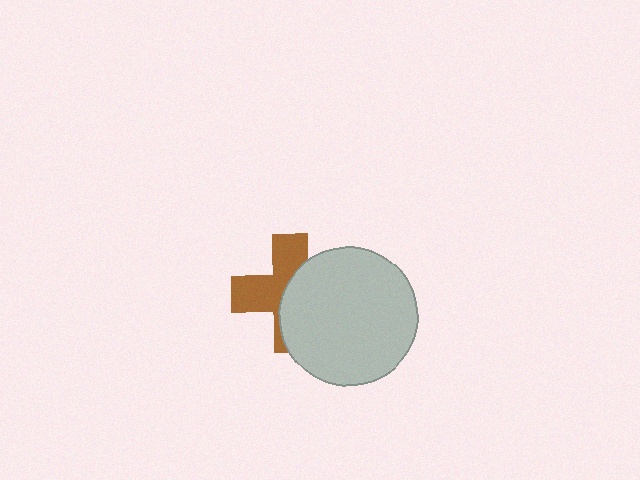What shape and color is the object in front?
The object in front is a light gray circle.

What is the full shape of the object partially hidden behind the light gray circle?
The partially hidden object is a brown cross.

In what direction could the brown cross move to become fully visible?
The brown cross could move left. That would shift it out from behind the light gray circle entirely.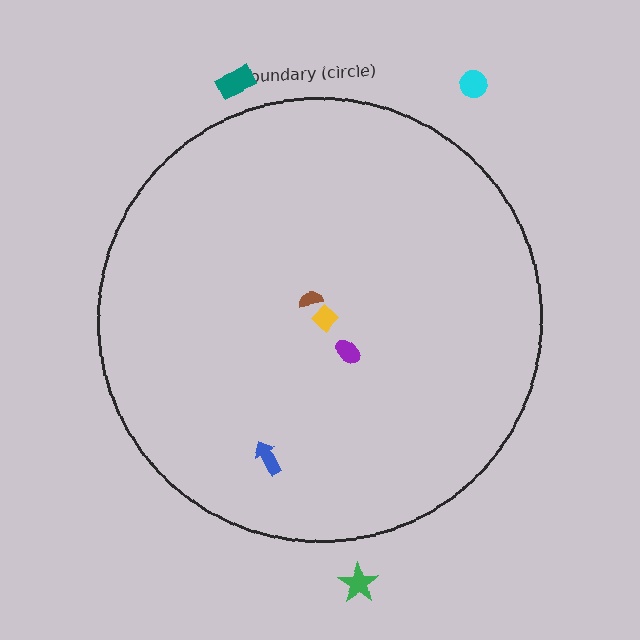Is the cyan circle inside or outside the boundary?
Outside.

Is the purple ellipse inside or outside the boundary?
Inside.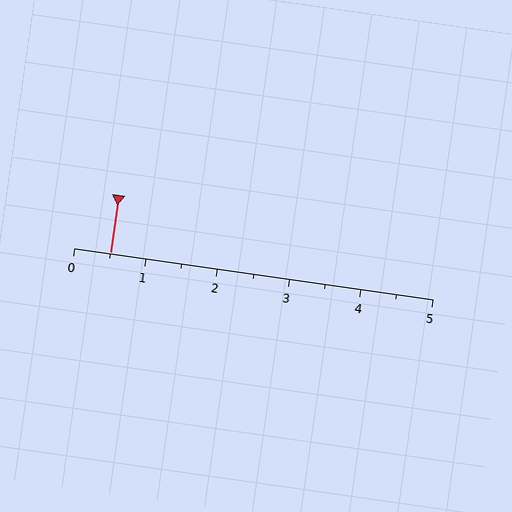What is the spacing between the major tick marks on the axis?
The major ticks are spaced 1 apart.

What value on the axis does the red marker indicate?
The marker indicates approximately 0.5.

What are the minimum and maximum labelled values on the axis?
The axis runs from 0 to 5.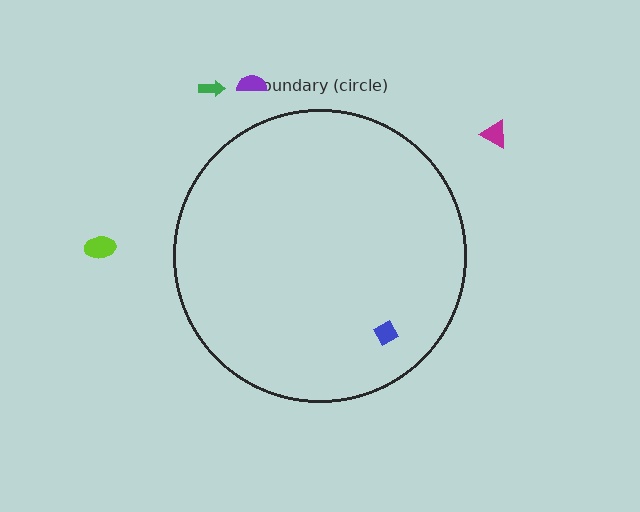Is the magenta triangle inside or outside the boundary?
Outside.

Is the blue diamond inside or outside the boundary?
Inside.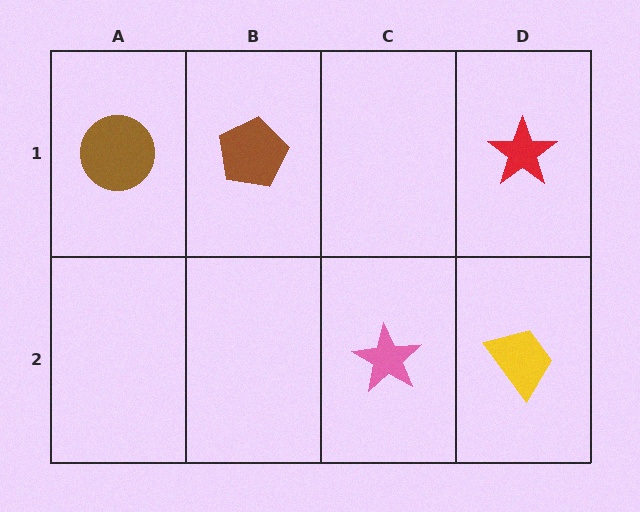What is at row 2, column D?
A yellow trapezoid.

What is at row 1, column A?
A brown circle.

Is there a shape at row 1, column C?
No, that cell is empty.